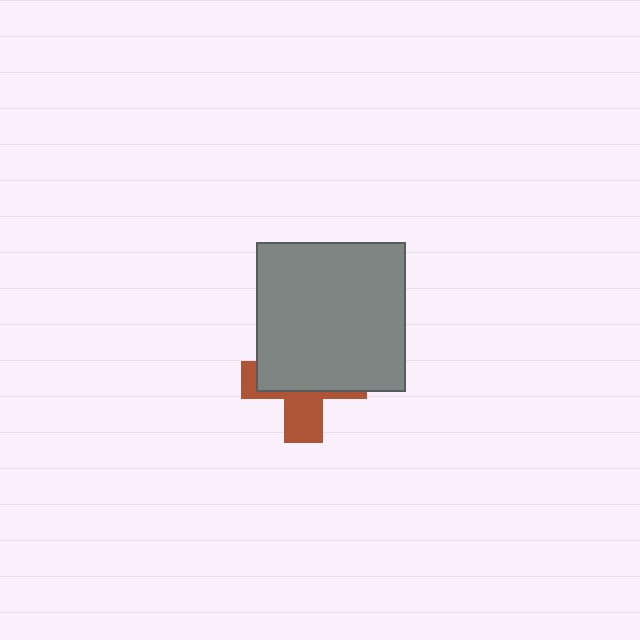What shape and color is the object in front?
The object in front is a gray square.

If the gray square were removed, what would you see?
You would see the complete brown cross.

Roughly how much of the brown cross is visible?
A small part of it is visible (roughly 38%).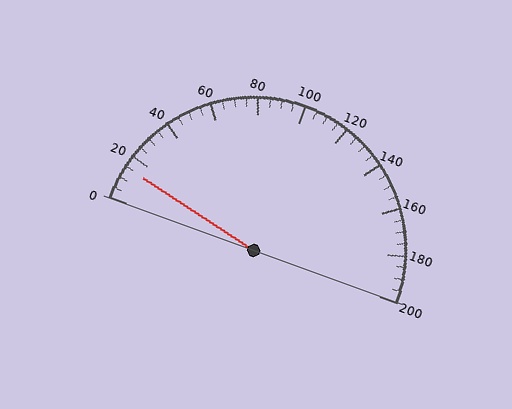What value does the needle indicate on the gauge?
The needle indicates approximately 15.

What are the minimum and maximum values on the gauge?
The gauge ranges from 0 to 200.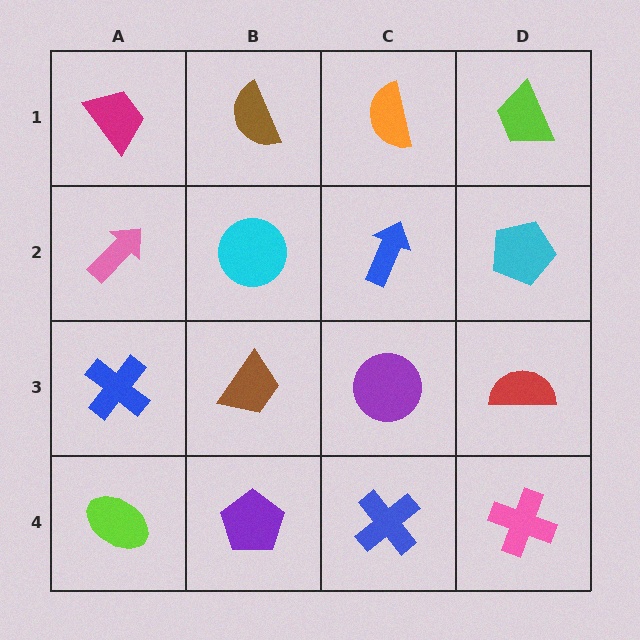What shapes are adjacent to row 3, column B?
A cyan circle (row 2, column B), a purple pentagon (row 4, column B), a blue cross (row 3, column A), a purple circle (row 3, column C).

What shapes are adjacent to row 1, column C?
A blue arrow (row 2, column C), a brown semicircle (row 1, column B), a lime trapezoid (row 1, column D).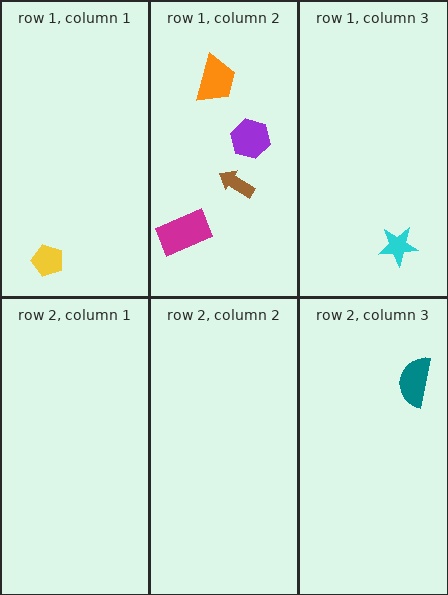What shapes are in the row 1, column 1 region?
The yellow pentagon.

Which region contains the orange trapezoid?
The row 1, column 2 region.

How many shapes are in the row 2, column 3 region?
1.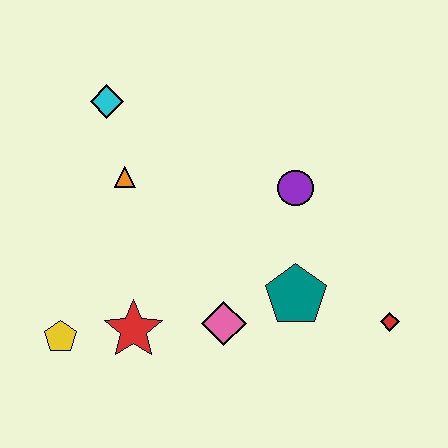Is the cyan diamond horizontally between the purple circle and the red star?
No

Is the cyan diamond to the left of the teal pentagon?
Yes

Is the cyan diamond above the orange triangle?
Yes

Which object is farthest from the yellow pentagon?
The red diamond is farthest from the yellow pentagon.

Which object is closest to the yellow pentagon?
The red star is closest to the yellow pentagon.